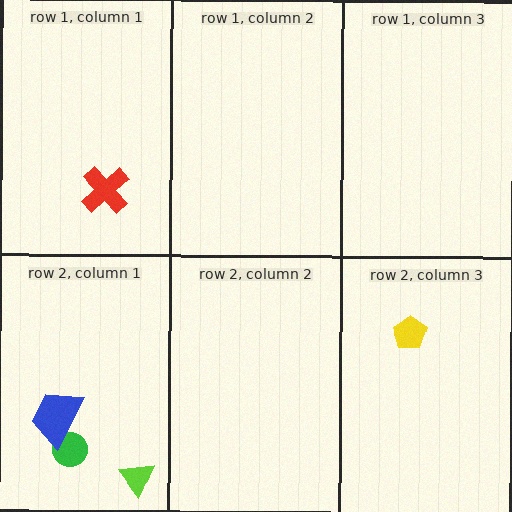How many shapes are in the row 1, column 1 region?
1.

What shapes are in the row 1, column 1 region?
The red cross.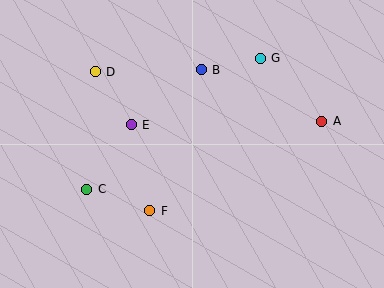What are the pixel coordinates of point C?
Point C is at (87, 189).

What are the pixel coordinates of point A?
Point A is at (322, 121).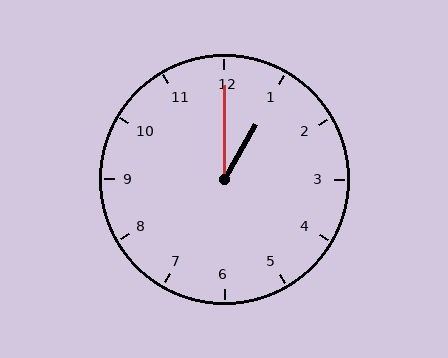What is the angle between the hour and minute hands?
Approximately 30 degrees.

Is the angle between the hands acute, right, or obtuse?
It is acute.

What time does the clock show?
1:00.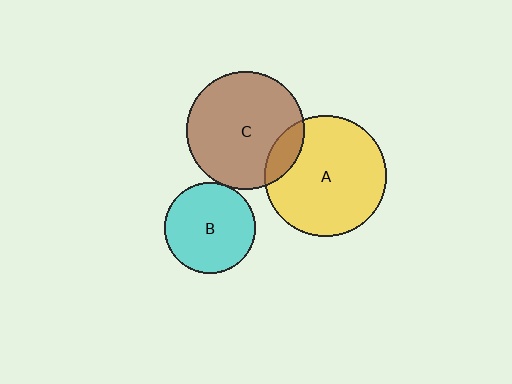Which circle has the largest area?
Circle A (yellow).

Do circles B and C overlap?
Yes.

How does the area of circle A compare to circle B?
Approximately 1.8 times.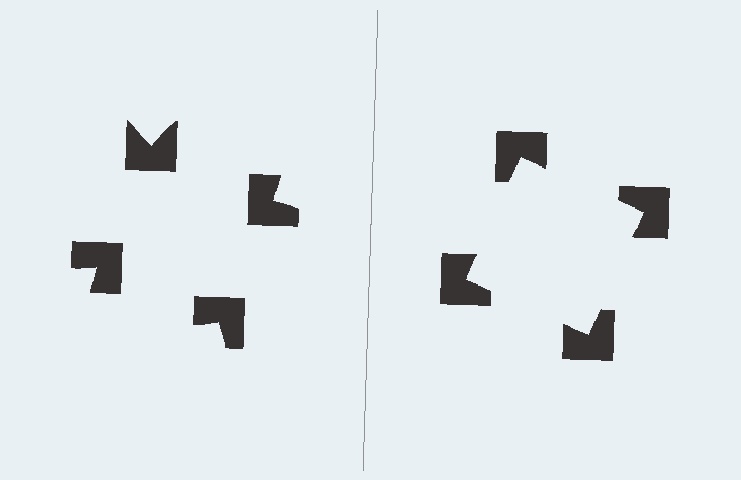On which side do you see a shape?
An illusory square appears on the right side. On the left side the wedge cuts are rotated, so no coherent shape forms.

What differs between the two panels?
The notched squares are positioned identically on both sides; only the wedge orientations differ. On the right they align to a square; on the left they are misaligned.